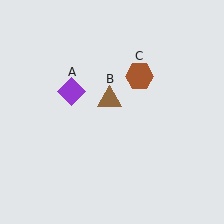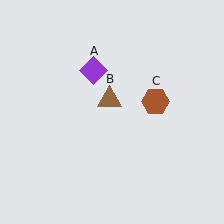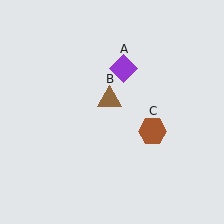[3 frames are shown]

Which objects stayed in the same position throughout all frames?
Brown triangle (object B) remained stationary.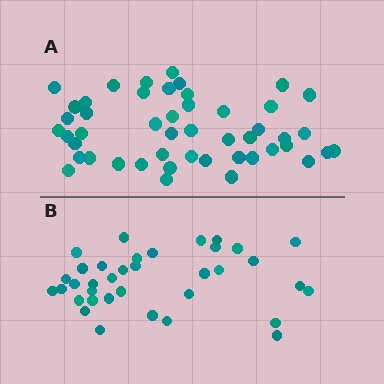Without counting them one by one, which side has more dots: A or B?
Region A (the top region) has more dots.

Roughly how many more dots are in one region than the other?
Region A has roughly 12 or so more dots than region B.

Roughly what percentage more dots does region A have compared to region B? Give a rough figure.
About 35% more.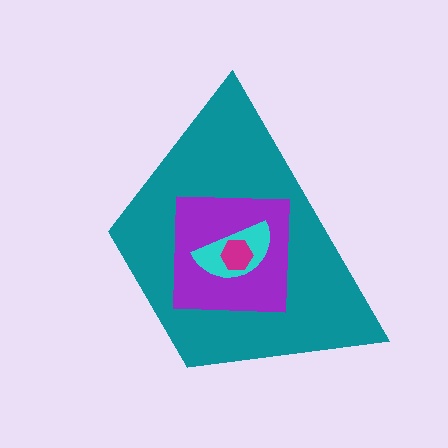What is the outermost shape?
The teal trapezoid.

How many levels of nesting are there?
4.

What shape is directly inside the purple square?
The cyan semicircle.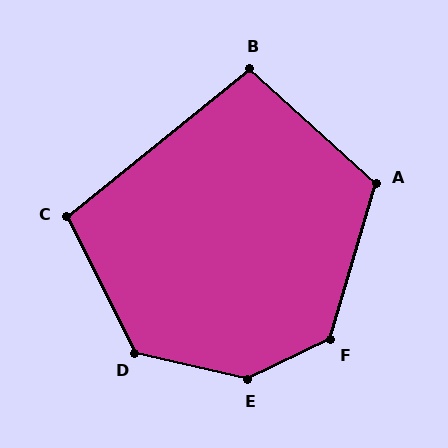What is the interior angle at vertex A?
Approximately 116 degrees (obtuse).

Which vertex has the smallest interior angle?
B, at approximately 99 degrees.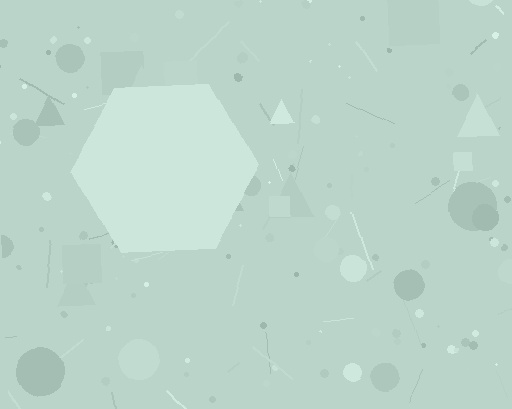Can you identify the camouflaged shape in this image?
The camouflaged shape is a hexagon.